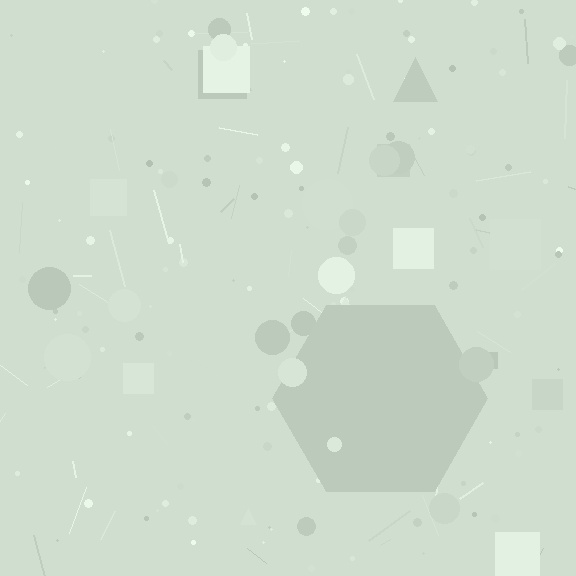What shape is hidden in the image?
A hexagon is hidden in the image.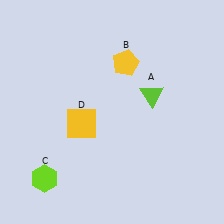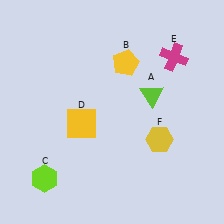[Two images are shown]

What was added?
A magenta cross (E), a yellow hexagon (F) were added in Image 2.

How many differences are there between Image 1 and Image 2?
There are 2 differences between the two images.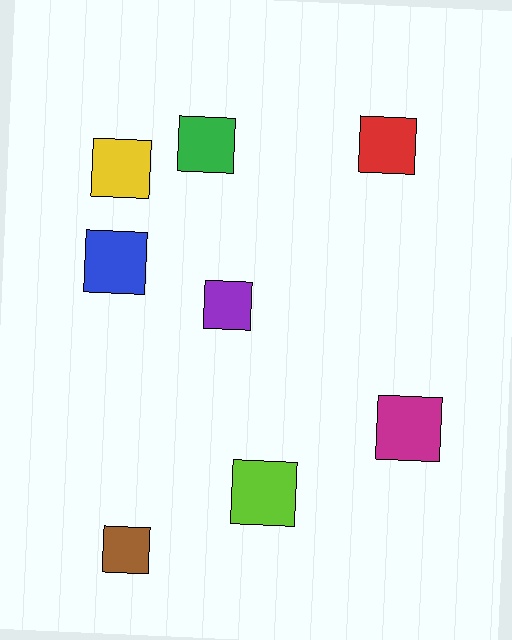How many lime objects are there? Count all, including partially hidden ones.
There is 1 lime object.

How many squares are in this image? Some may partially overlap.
There are 8 squares.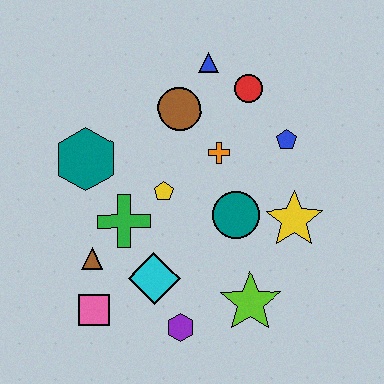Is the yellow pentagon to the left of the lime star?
Yes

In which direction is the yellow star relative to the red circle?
The yellow star is below the red circle.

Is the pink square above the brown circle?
No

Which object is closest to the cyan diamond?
The purple hexagon is closest to the cyan diamond.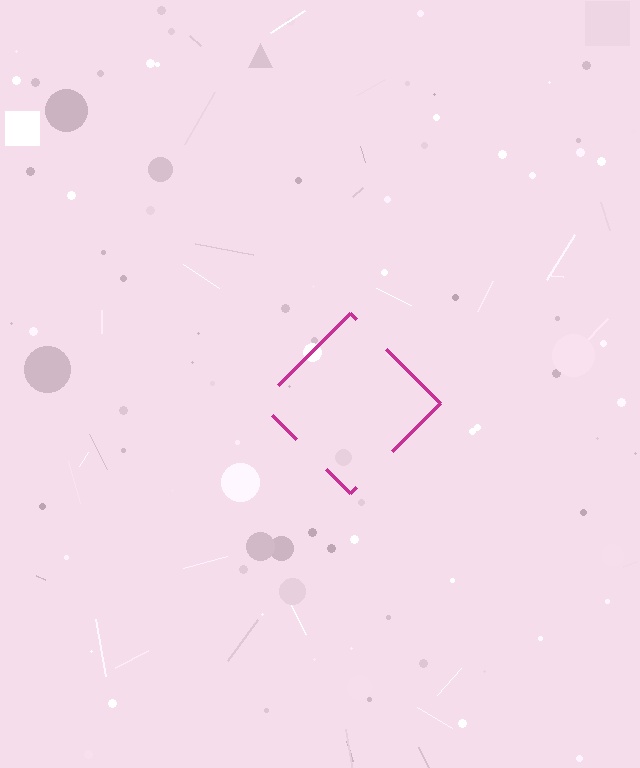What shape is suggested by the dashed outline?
The dashed outline suggests a diamond.